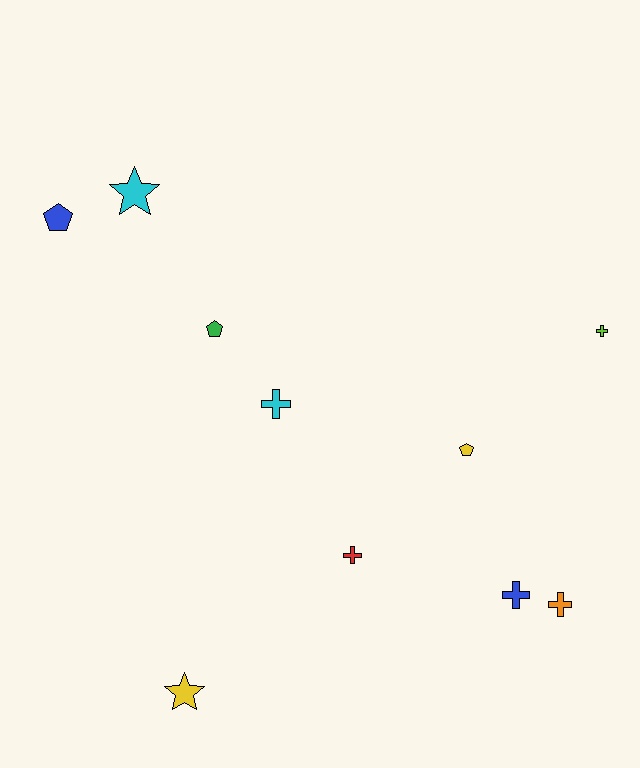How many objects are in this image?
There are 10 objects.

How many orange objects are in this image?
There is 1 orange object.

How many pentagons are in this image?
There are 3 pentagons.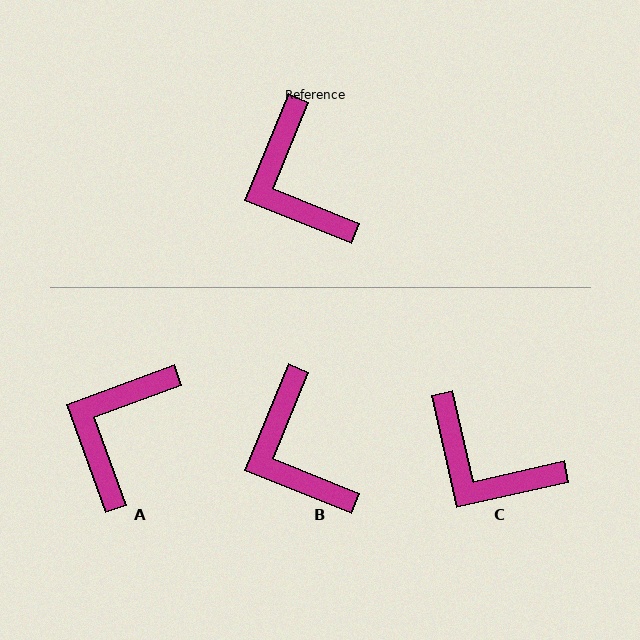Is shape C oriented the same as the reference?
No, it is off by about 35 degrees.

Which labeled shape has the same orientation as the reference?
B.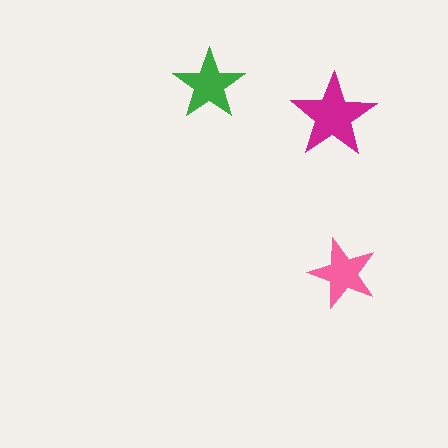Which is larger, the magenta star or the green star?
The magenta one.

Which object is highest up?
The green star is topmost.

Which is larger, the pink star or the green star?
The green one.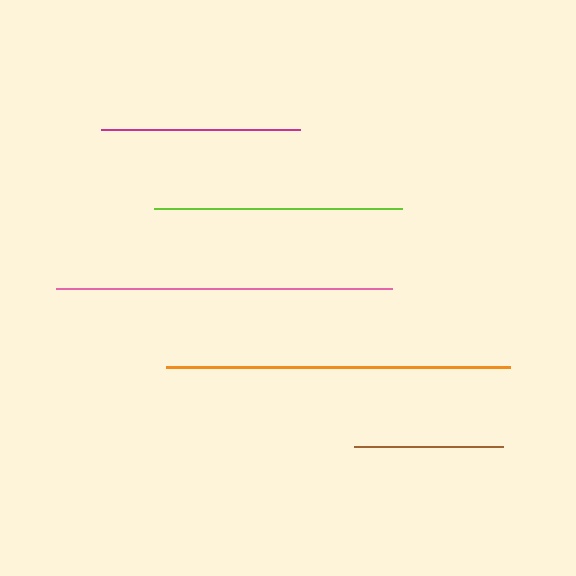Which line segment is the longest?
The orange line is the longest at approximately 344 pixels.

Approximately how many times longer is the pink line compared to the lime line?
The pink line is approximately 1.4 times the length of the lime line.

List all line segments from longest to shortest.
From longest to shortest: orange, pink, lime, magenta, brown.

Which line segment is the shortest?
The brown line is the shortest at approximately 149 pixels.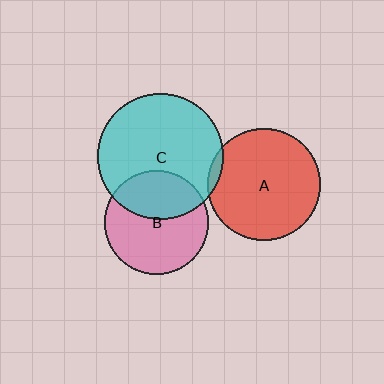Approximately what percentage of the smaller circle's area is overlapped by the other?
Approximately 5%.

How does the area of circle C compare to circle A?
Approximately 1.3 times.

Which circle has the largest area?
Circle C (cyan).